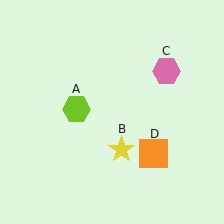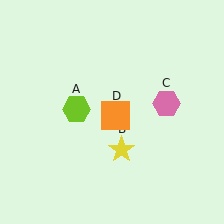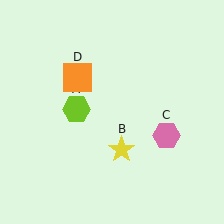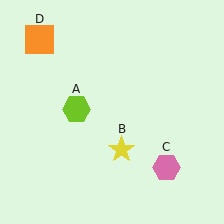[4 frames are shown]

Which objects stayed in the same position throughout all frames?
Lime hexagon (object A) and yellow star (object B) remained stationary.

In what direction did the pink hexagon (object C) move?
The pink hexagon (object C) moved down.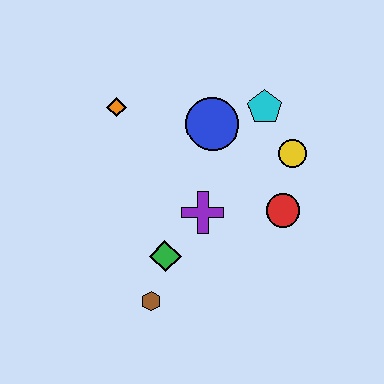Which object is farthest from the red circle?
The orange diamond is farthest from the red circle.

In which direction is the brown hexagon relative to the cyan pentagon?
The brown hexagon is below the cyan pentagon.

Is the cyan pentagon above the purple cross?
Yes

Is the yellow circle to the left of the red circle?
No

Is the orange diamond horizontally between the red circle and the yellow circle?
No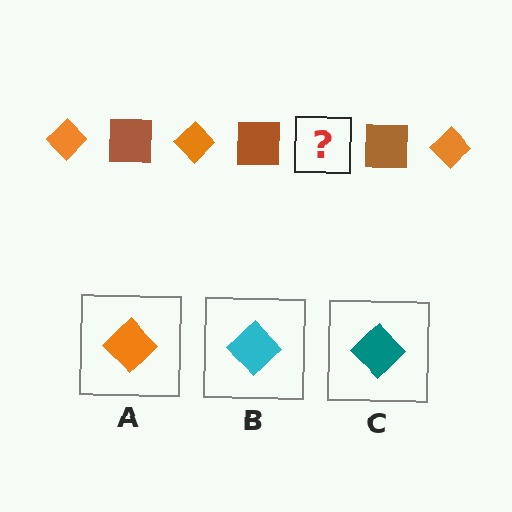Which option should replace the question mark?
Option A.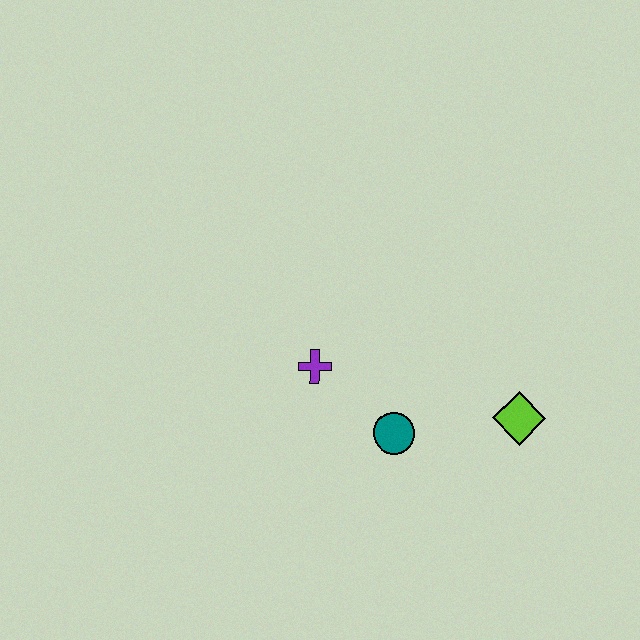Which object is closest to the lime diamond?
The teal circle is closest to the lime diamond.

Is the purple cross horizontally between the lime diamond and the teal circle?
No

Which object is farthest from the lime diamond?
The purple cross is farthest from the lime diamond.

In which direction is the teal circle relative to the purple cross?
The teal circle is to the right of the purple cross.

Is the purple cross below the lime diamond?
No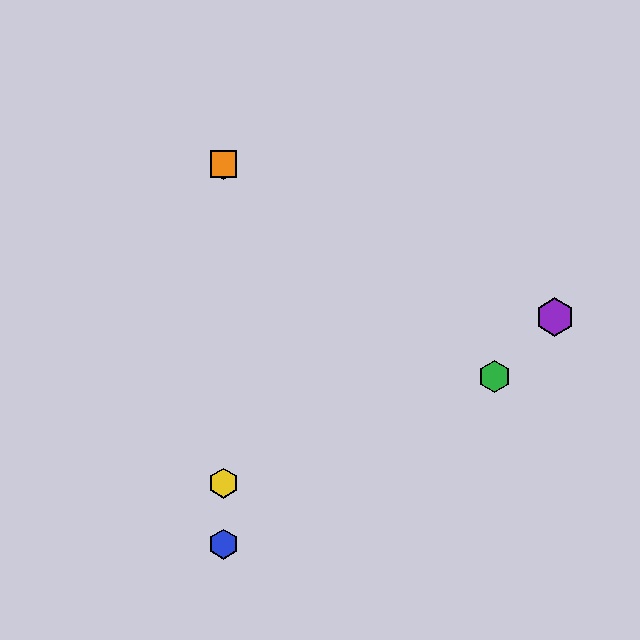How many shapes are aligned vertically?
4 shapes (the red hexagon, the blue hexagon, the yellow hexagon, the orange square) are aligned vertically.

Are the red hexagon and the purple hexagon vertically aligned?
No, the red hexagon is at x≈223 and the purple hexagon is at x≈555.